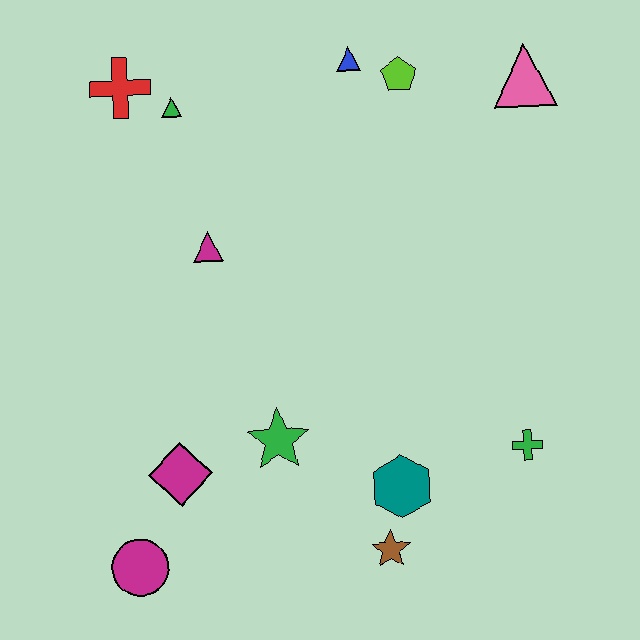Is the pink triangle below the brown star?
No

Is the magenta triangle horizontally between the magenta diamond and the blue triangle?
Yes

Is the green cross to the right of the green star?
Yes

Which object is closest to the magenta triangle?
The green triangle is closest to the magenta triangle.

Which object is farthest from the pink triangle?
The magenta circle is farthest from the pink triangle.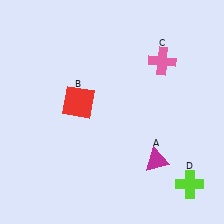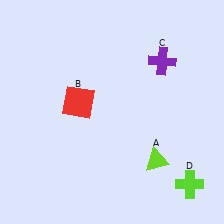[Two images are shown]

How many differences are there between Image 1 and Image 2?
There are 2 differences between the two images.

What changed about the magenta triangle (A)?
In Image 1, A is magenta. In Image 2, it changed to lime.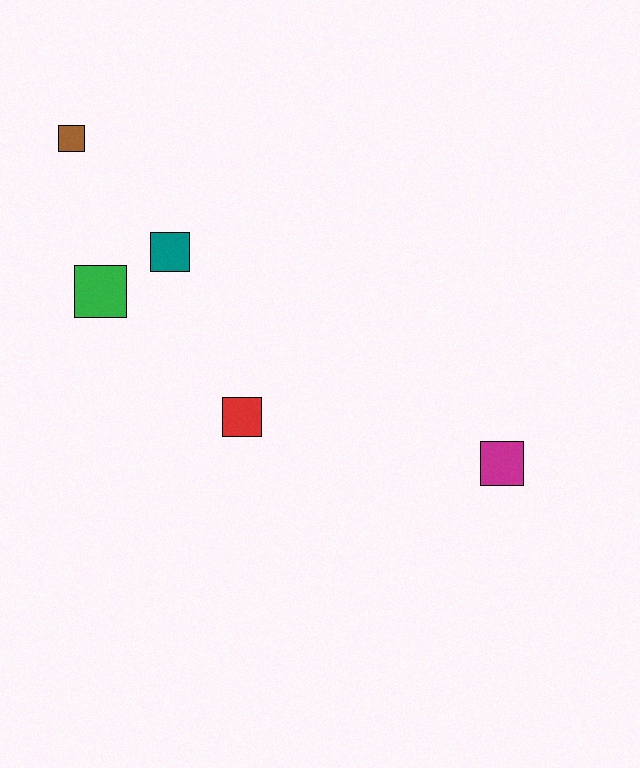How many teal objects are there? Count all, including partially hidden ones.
There is 1 teal object.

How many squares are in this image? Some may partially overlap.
There are 5 squares.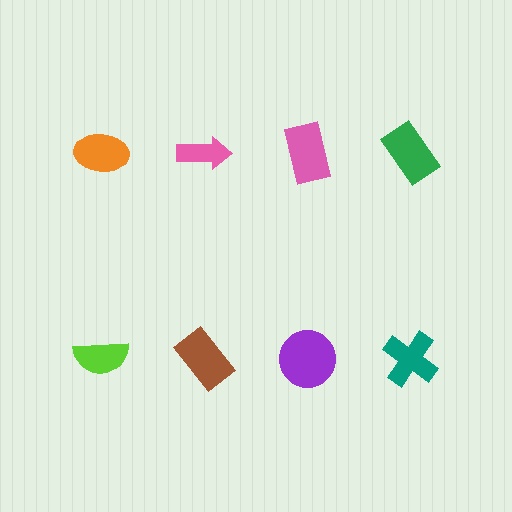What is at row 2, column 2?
A brown rectangle.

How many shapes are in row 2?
4 shapes.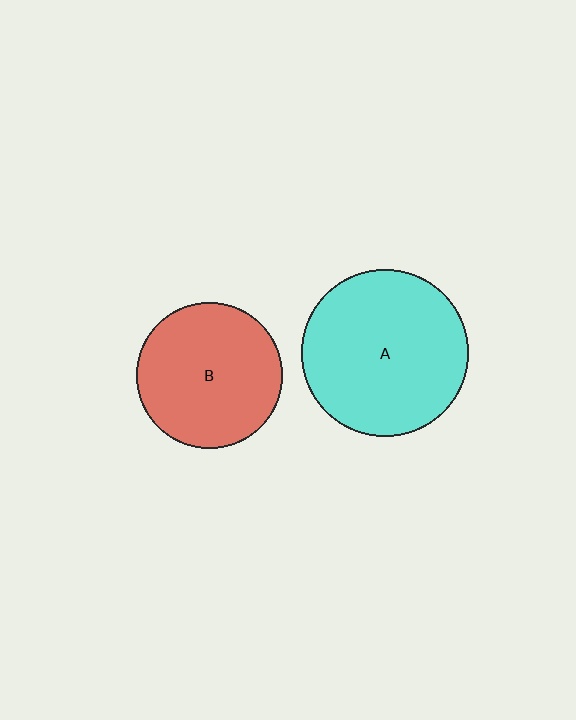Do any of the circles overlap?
No, none of the circles overlap.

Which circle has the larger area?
Circle A (cyan).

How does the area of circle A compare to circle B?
Approximately 1.3 times.